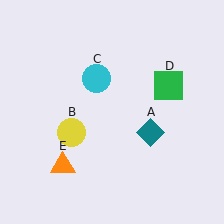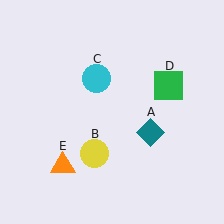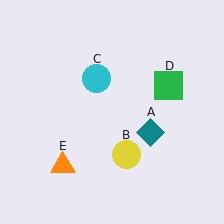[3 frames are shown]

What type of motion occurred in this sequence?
The yellow circle (object B) rotated counterclockwise around the center of the scene.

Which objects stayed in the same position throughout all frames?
Teal diamond (object A) and cyan circle (object C) and green square (object D) and orange triangle (object E) remained stationary.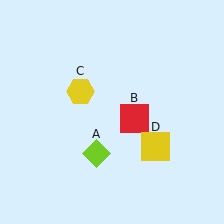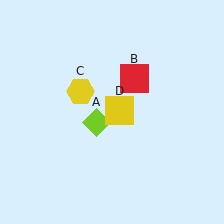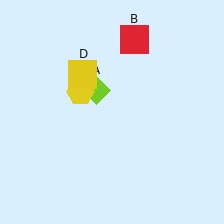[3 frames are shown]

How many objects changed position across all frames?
3 objects changed position: lime diamond (object A), red square (object B), yellow square (object D).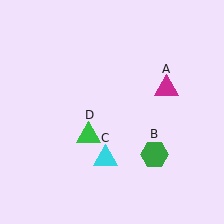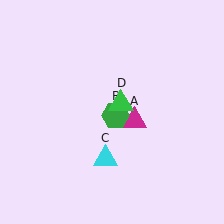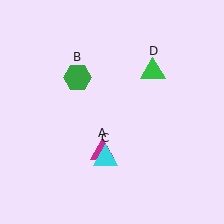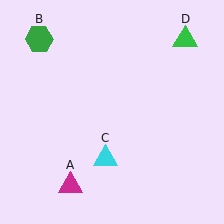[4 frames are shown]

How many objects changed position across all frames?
3 objects changed position: magenta triangle (object A), green hexagon (object B), green triangle (object D).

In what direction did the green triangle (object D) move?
The green triangle (object D) moved up and to the right.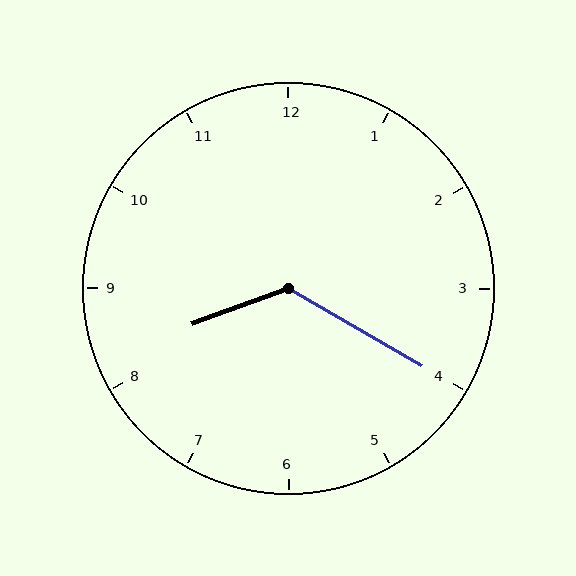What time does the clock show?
8:20.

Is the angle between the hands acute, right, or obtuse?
It is obtuse.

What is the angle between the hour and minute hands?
Approximately 130 degrees.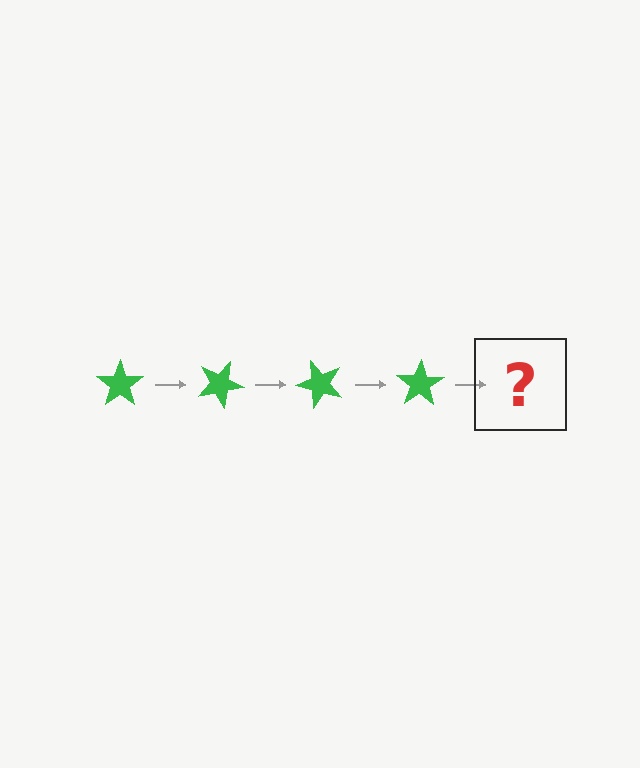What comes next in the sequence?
The next element should be a green star rotated 100 degrees.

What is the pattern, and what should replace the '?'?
The pattern is that the star rotates 25 degrees each step. The '?' should be a green star rotated 100 degrees.